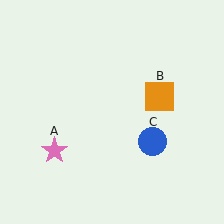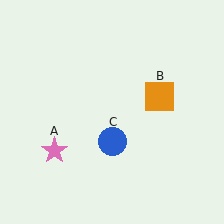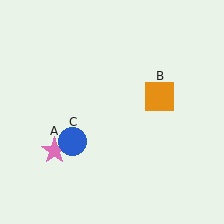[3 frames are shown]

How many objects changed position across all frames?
1 object changed position: blue circle (object C).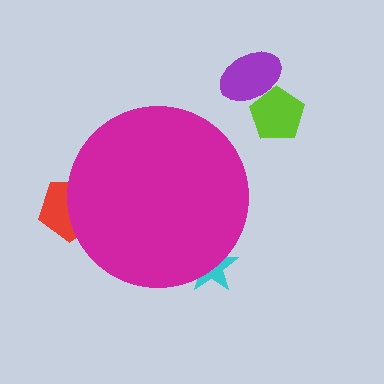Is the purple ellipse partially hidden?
No, the purple ellipse is fully visible.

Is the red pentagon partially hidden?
Yes, the red pentagon is partially hidden behind the magenta circle.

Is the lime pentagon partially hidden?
No, the lime pentagon is fully visible.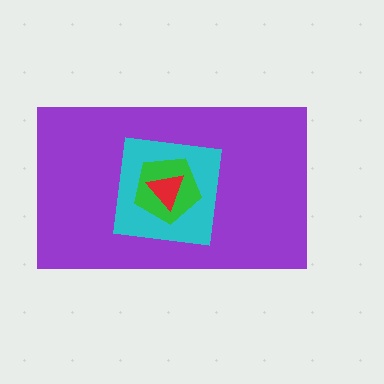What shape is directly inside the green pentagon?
The red triangle.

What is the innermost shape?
The red triangle.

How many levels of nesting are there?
4.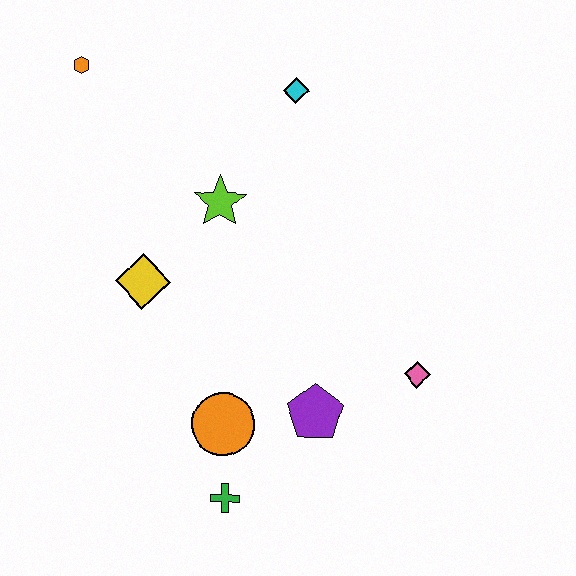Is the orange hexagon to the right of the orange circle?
No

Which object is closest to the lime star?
The yellow diamond is closest to the lime star.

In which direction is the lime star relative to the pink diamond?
The lime star is to the left of the pink diamond.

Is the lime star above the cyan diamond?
No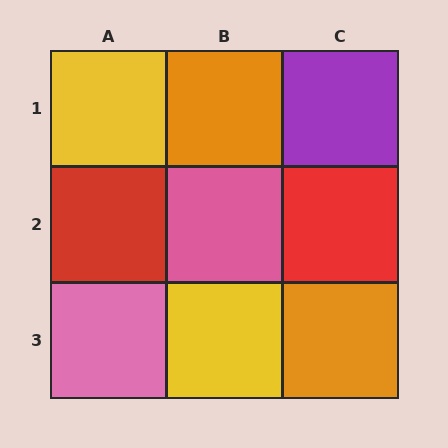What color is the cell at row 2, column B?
Pink.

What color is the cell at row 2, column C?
Red.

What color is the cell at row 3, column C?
Orange.